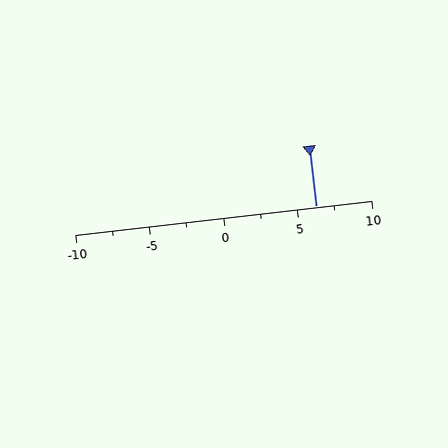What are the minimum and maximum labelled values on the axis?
The axis runs from -10 to 10.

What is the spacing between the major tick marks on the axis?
The major ticks are spaced 5 apart.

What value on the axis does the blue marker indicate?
The marker indicates approximately 6.2.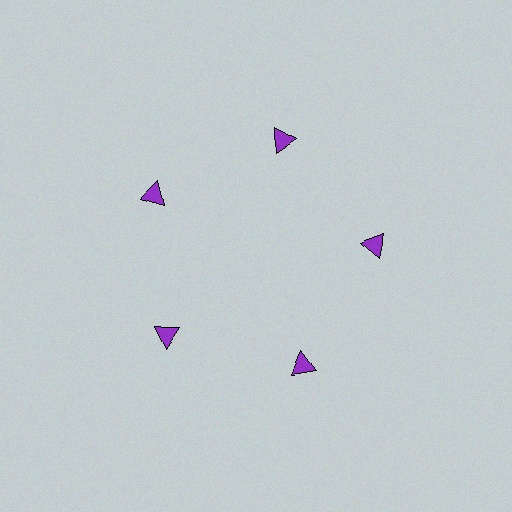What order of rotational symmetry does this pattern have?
This pattern has 5-fold rotational symmetry.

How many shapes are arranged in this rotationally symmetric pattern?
There are 5 shapes, arranged in 5 groups of 1.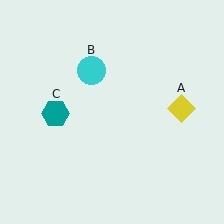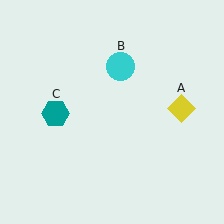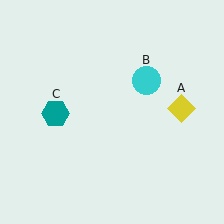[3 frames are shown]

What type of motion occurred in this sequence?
The cyan circle (object B) rotated clockwise around the center of the scene.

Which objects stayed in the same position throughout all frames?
Yellow diamond (object A) and teal hexagon (object C) remained stationary.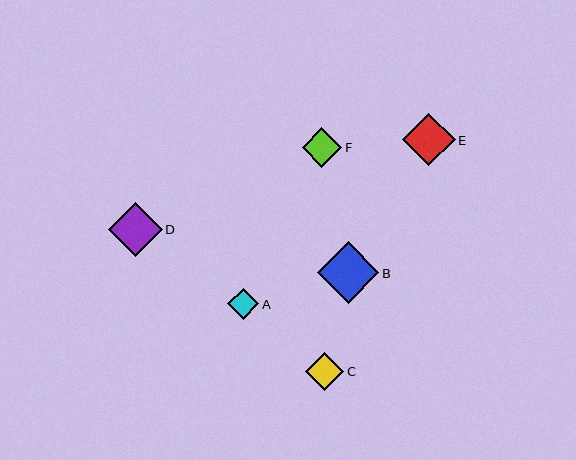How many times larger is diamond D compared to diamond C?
Diamond D is approximately 1.4 times the size of diamond C.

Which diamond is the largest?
Diamond B is the largest with a size of approximately 62 pixels.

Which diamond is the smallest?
Diamond A is the smallest with a size of approximately 31 pixels.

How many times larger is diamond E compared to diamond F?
Diamond E is approximately 1.3 times the size of diamond F.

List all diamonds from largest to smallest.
From largest to smallest: B, D, E, F, C, A.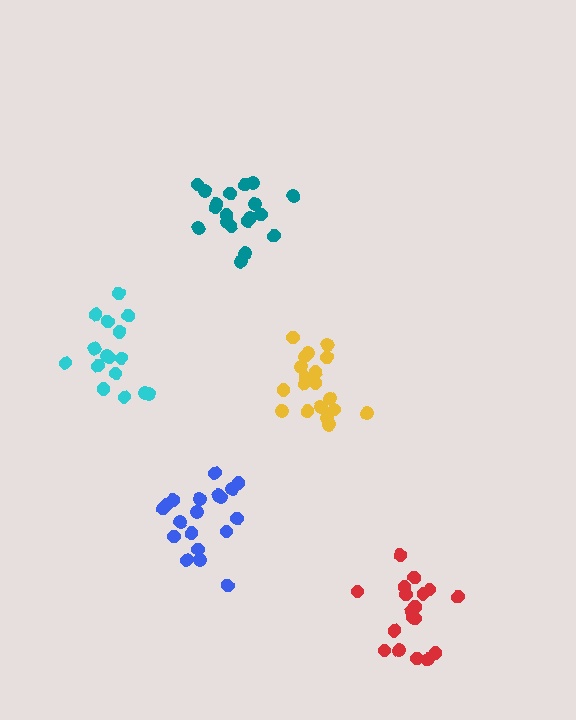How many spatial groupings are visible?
There are 5 spatial groupings.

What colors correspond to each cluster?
The clusters are colored: yellow, blue, cyan, red, teal.